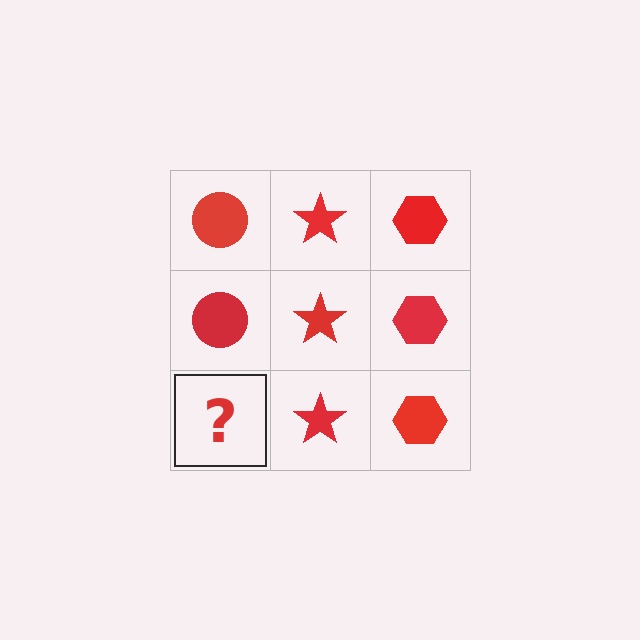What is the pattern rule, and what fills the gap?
The rule is that each column has a consistent shape. The gap should be filled with a red circle.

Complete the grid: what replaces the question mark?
The question mark should be replaced with a red circle.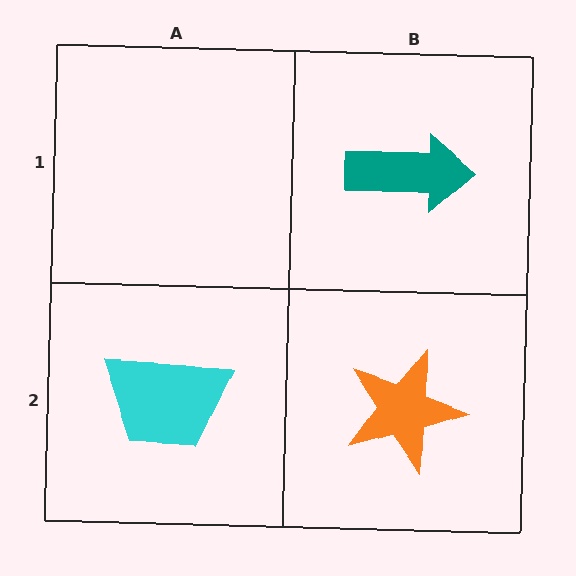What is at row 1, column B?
A teal arrow.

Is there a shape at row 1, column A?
No, that cell is empty.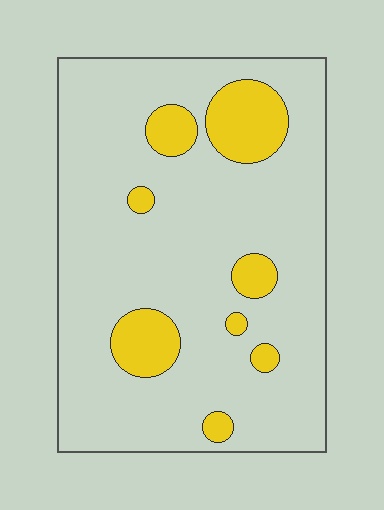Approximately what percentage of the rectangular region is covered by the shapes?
Approximately 15%.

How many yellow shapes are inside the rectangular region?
8.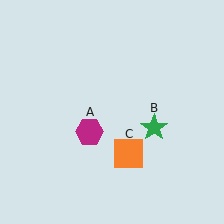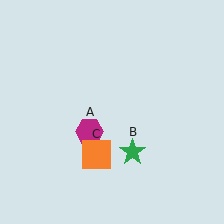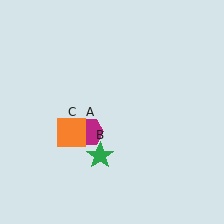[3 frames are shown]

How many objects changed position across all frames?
2 objects changed position: green star (object B), orange square (object C).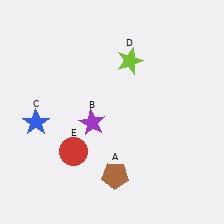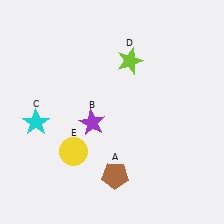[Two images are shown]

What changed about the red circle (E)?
In Image 1, E is red. In Image 2, it changed to yellow.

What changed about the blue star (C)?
In Image 1, C is blue. In Image 2, it changed to cyan.